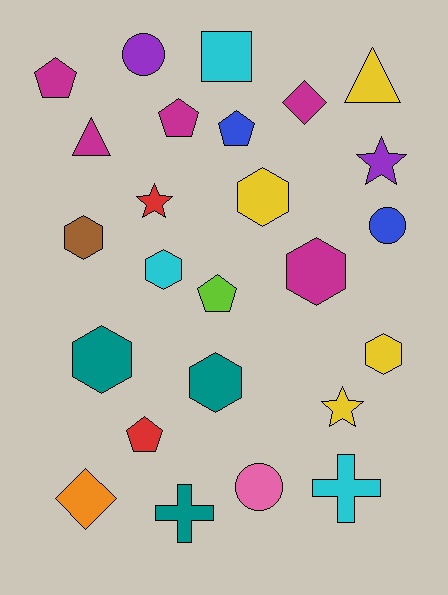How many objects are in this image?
There are 25 objects.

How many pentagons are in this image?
There are 5 pentagons.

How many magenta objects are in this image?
There are 5 magenta objects.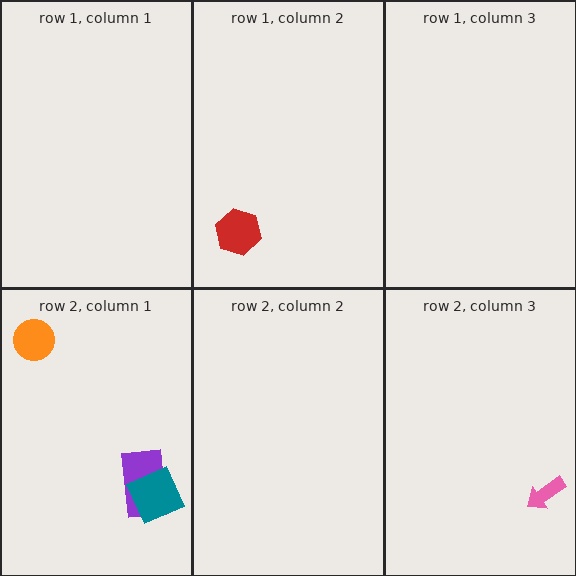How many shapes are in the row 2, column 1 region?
3.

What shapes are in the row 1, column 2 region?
The red hexagon.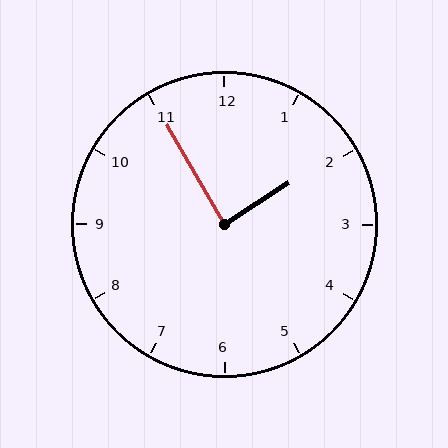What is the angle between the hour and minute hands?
Approximately 88 degrees.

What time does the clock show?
1:55.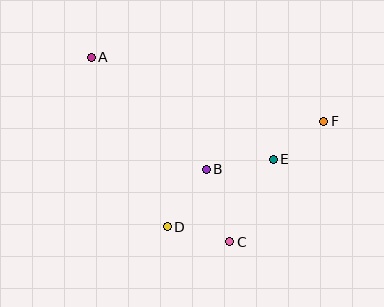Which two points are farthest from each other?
Points A and F are farthest from each other.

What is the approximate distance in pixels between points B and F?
The distance between B and F is approximately 127 pixels.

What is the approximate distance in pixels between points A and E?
The distance between A and E is approximately 209 pixels.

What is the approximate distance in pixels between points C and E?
The distance between C and E is approximately 93 pixels.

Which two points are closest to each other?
Points E and F are closest to each other.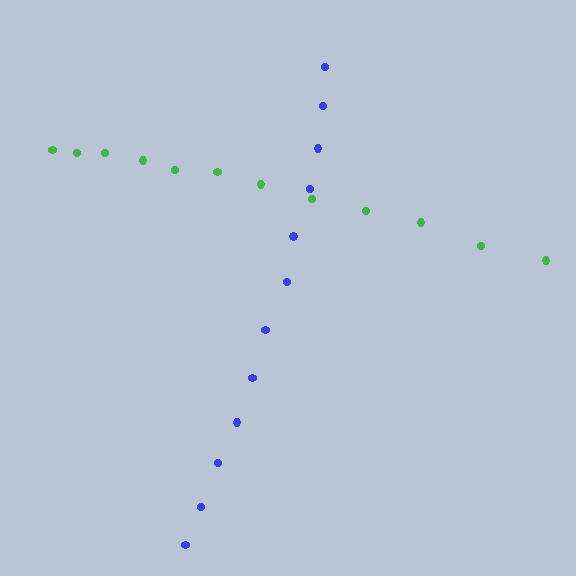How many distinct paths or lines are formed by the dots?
There are 2 distinct paths.